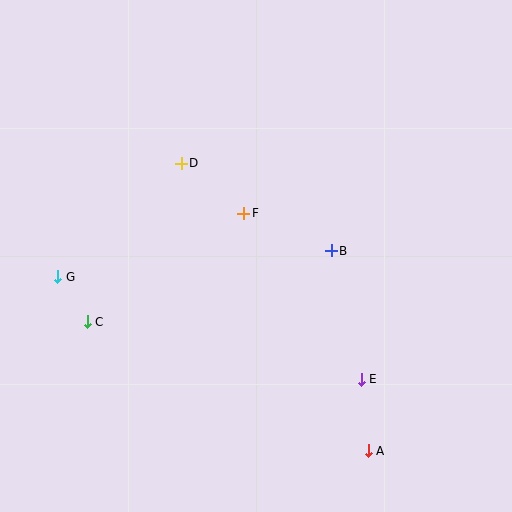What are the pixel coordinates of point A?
Point A is at (368, 451).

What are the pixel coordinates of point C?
Point C is at (87, 322).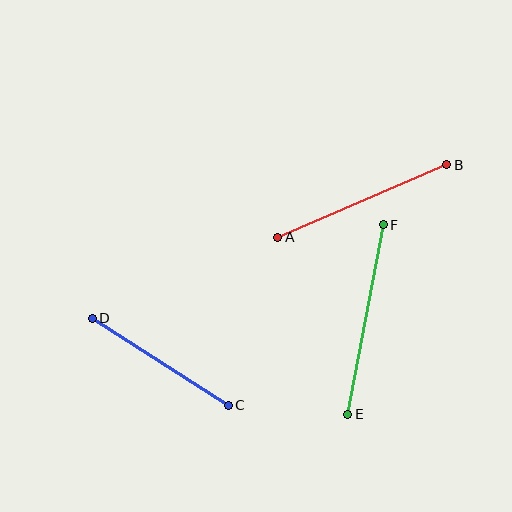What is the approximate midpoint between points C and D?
The midpoint is at approximately (160, 362) pixels.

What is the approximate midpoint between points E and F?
The midpoint is at approximately (366, 320) pixels.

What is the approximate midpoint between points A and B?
The midpoint is at approximately (362, 201) pixels.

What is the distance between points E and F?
The distance is approximately 193 pixels.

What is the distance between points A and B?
The distance is approximately 184 pixels.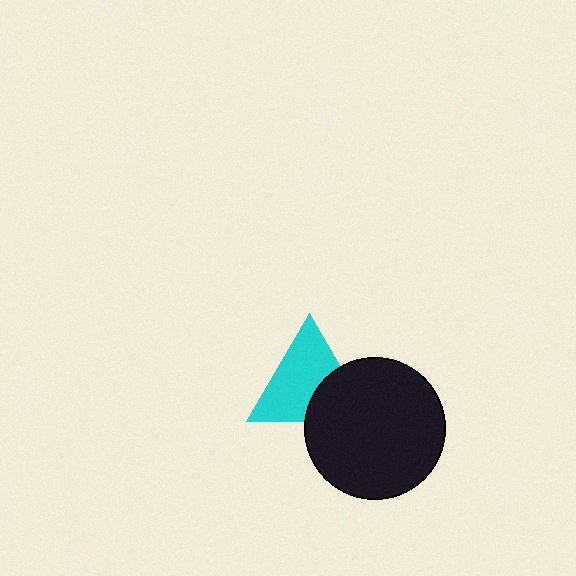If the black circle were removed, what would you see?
You would see the complete cyan triangle.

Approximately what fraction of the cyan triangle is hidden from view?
Roughly 33% of the cyan triangle is hidden behind the black circle.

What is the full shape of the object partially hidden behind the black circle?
The partially hidden object is a cyan triangle.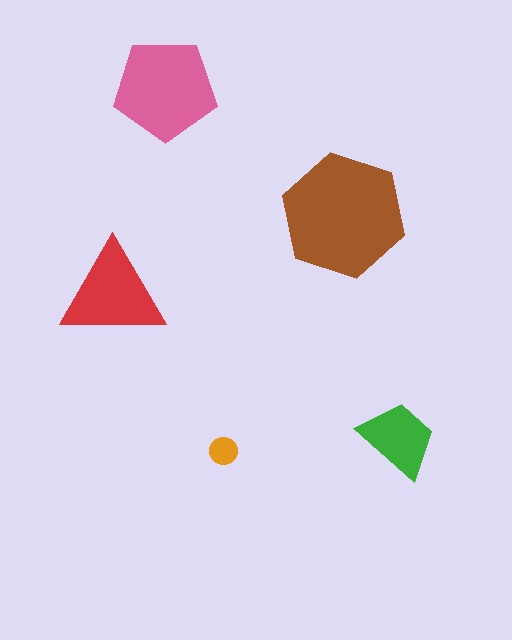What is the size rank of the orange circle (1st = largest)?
5th.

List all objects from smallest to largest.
The orange circle, the green trapezoid, the red triangle, the pink pentagon, the brown hexagon.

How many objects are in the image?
There are 5 objects in the image.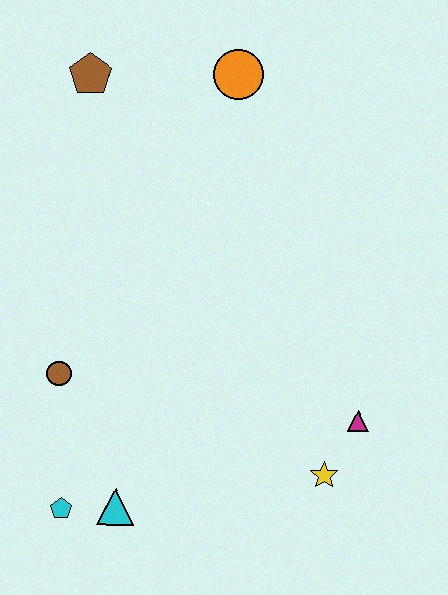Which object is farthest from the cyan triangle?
The orange circle is farthest from the cyan triangle.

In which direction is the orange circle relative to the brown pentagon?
The orange circle is to the right of the brown pentagon.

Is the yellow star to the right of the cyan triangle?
Yes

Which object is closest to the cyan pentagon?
The cyan triangle is closest to the cyan pentagon.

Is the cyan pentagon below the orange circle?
Yes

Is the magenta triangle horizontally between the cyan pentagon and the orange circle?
No